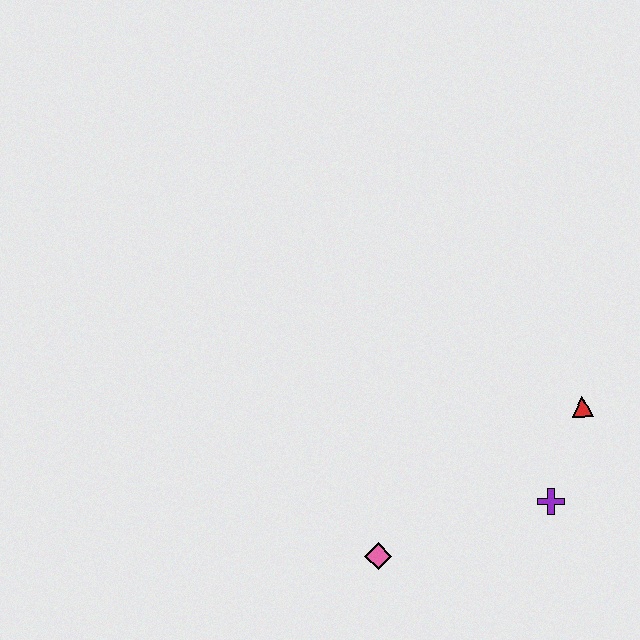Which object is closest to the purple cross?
The red triangle is closest to the purple cross.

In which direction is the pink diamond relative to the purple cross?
The pink diamond is to the left of the purple cross.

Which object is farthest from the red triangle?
The pink diamond is farthest from the red triangle.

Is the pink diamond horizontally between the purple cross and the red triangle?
No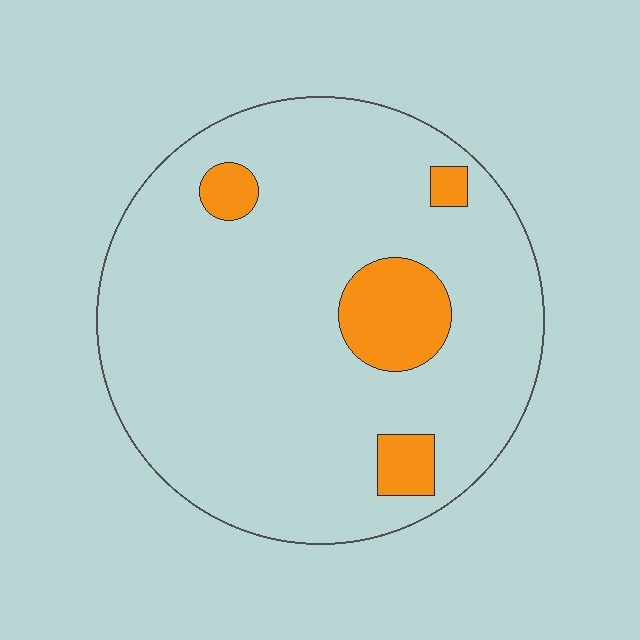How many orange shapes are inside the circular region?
4.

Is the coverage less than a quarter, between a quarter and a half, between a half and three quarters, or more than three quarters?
Less than a quarter.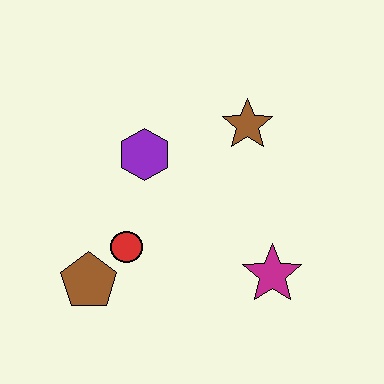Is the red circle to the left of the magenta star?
Yes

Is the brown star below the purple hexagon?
No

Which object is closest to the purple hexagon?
The red circle is closest to the purple hexagon.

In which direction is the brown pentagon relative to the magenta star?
The brown pentagon is to the left of the magenta star.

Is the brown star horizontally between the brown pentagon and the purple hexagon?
No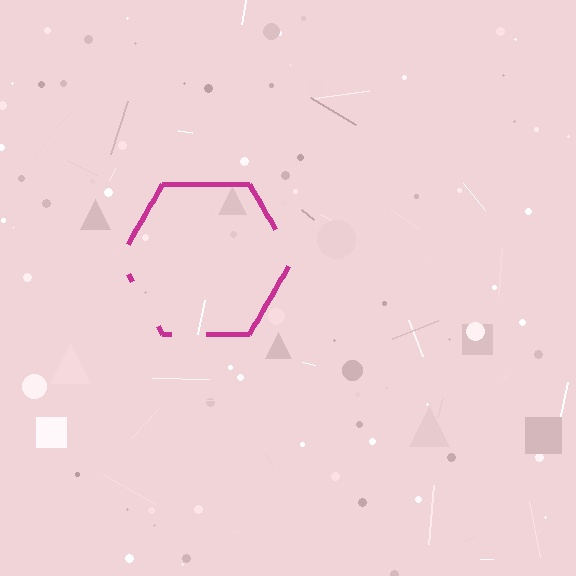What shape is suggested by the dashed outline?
The dashed outline suggests a hexagon.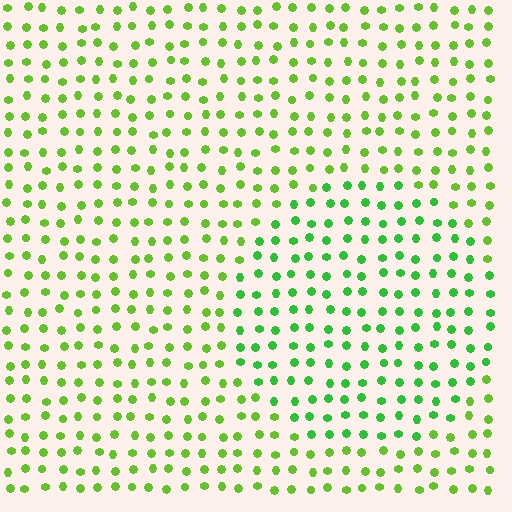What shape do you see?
I see a circle.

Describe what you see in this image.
The image is filled with small lime elements in a uniform arrangement. A circle-shaped region is visible where the elements are tinted to a slightly different hue, forming a subtle color boundary.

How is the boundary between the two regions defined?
The boundary is defined purely by a slight shift in hue (about 27 degrees). Spacing, size, and orientation are identical on both sides.